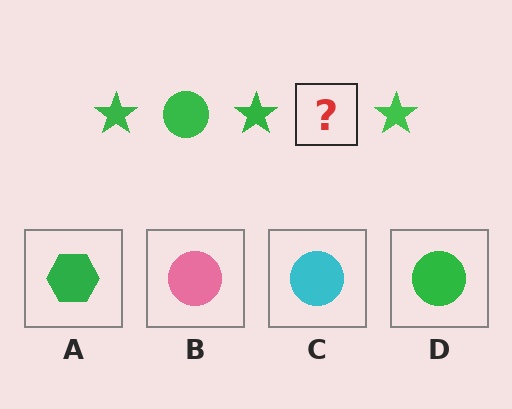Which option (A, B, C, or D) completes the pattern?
D.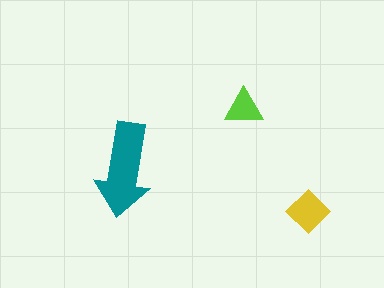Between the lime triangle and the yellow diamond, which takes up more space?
The yellow diamond.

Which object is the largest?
The teal arrow.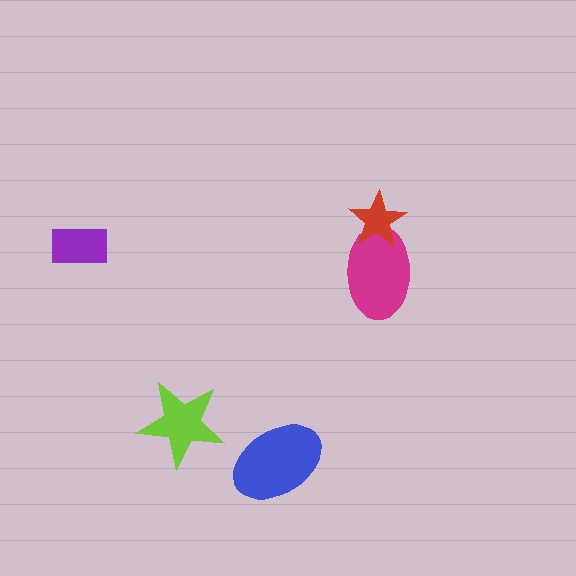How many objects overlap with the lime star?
0 objects overlap with the lime star.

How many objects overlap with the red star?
1 object overlaps with the red star.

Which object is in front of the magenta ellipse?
The red star is in front of the magenta ellipse.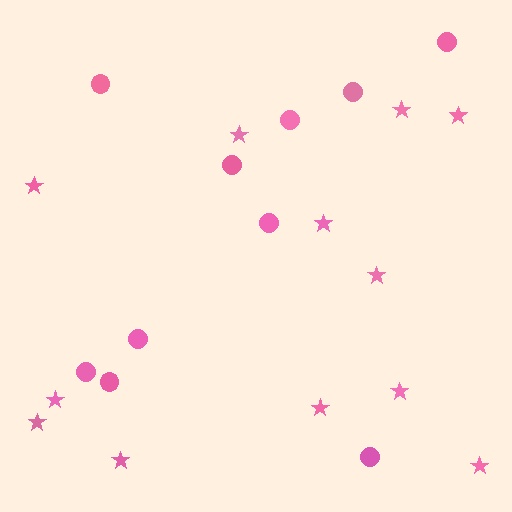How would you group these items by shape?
There are 2 groups: one group of stars (12) and one group of circles (10).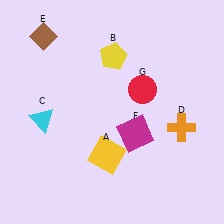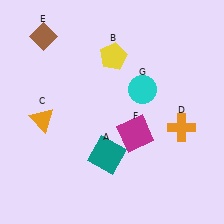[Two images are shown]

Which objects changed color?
A changed from yellow to teal. C changed from cyan to orange. G changed from red to cyan.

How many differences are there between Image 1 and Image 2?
There are 3 differences between the two images.